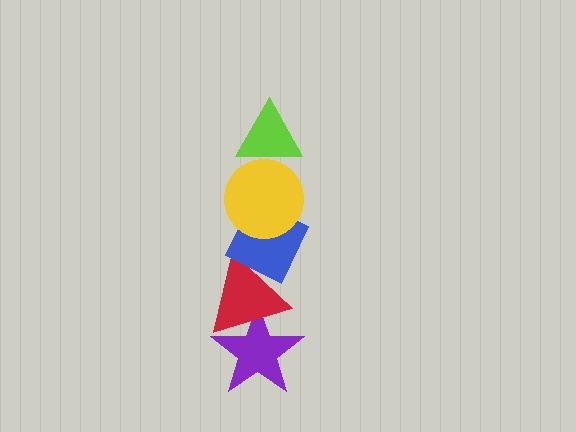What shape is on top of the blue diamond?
The yellow circle is on top of the blue diamond.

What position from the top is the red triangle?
The red triangle is 4th from the top.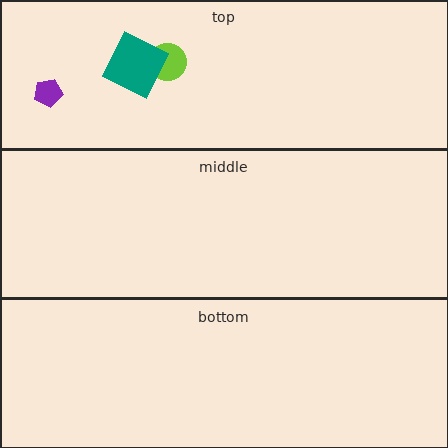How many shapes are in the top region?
3.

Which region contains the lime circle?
The top region.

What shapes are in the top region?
The lime circle, the purple pentagon, the teal square.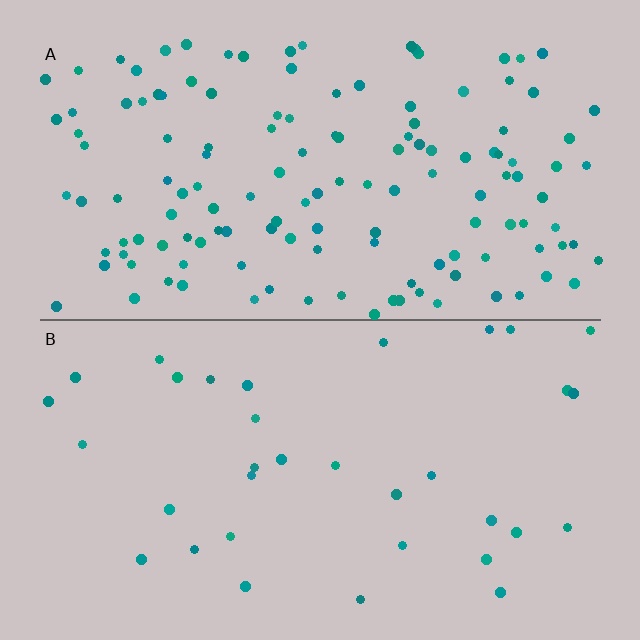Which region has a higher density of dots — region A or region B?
A (the top).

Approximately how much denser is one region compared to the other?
Approximately 3.9× — region A over region B.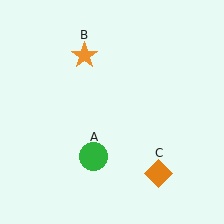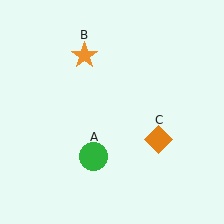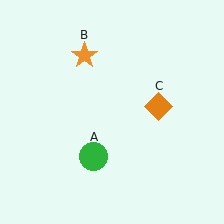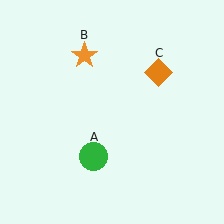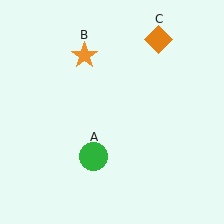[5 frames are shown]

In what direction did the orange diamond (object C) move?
The orange diamond (object C) moved up.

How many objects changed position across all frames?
1 object changed position: orange diamond (object C).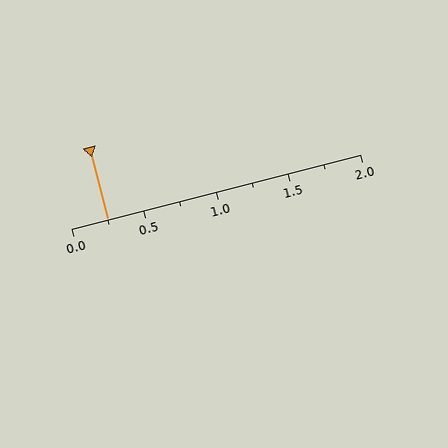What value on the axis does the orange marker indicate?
The marker indicates approximately 0.25.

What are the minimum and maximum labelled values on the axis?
The axis runs from 0.0 to 2.0.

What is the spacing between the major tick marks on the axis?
The major ticks are spaced 0.5 apart.